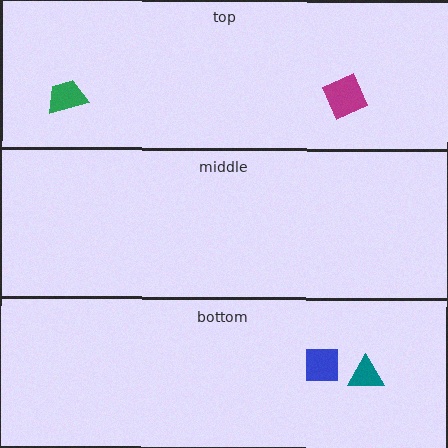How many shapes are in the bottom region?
2.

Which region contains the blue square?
The bottom region.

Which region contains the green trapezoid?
The top region.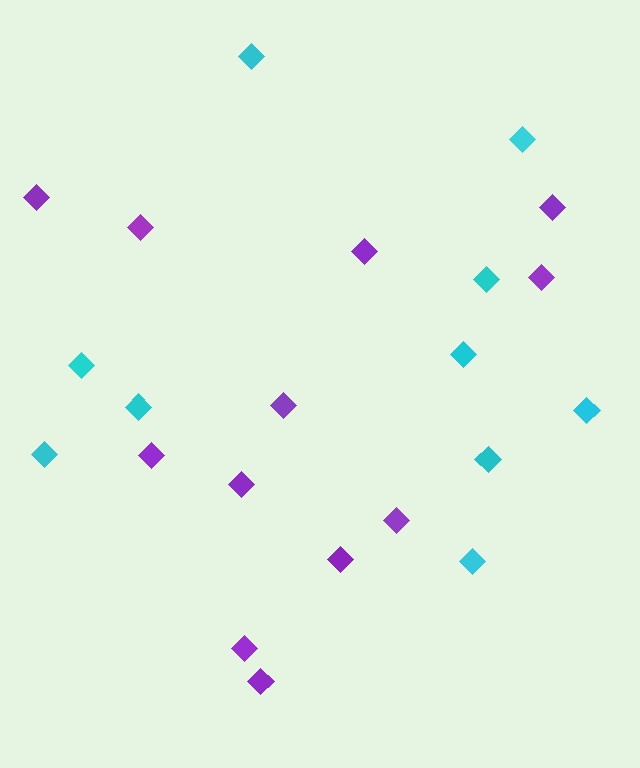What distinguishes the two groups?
There are 2 groups: one group of purple diamonds (12) and one group of cyan diamonds (10).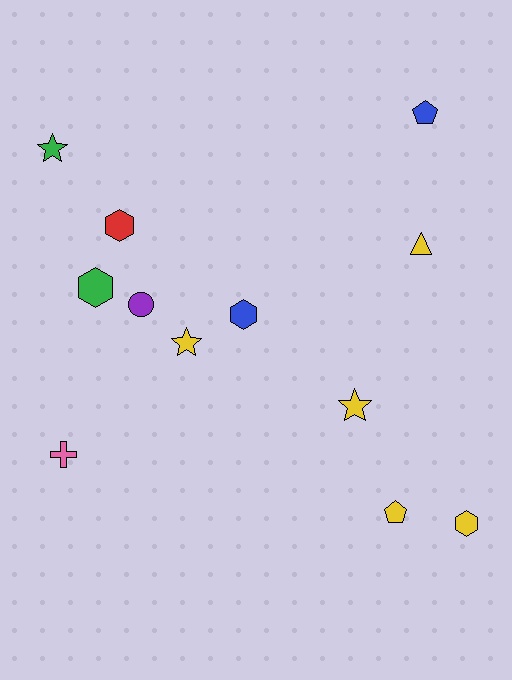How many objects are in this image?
There are 12 objects.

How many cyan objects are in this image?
There are no cyan objects.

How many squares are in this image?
There are no squares.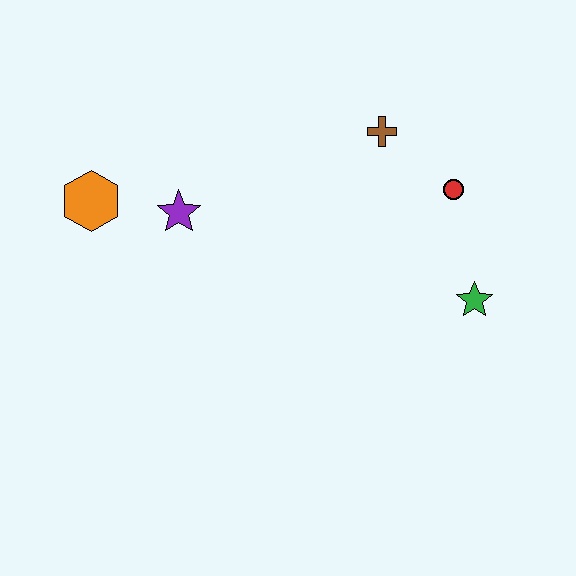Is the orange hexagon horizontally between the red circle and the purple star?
No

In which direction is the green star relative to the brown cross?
The green star is below the brown cross.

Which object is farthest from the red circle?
The orange hexagon is farthest from the red circle.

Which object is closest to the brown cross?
The red circle is closest to the brown cross.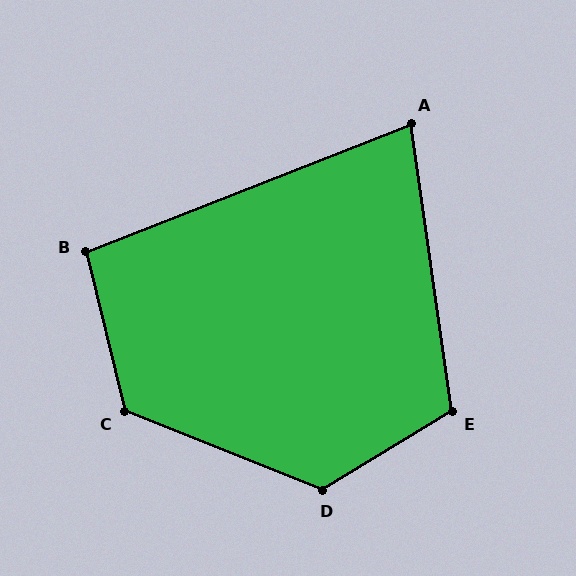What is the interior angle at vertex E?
Approximately 113 degrees (obtuse).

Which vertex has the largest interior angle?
D, at approximately 127 degrees.